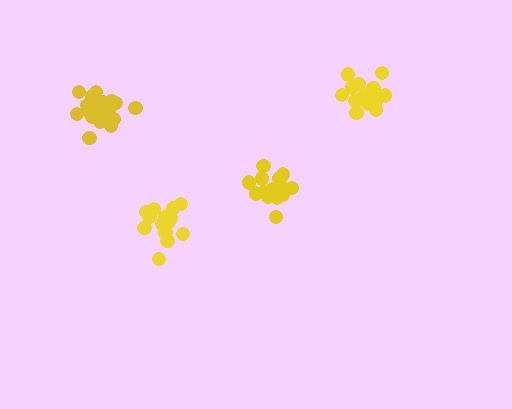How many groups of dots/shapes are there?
There are 4 groups.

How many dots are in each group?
Group 1: 16 dots, Group 2: 15 dots, Group 3: 15 dots, Group 4: 20 dots (66 total).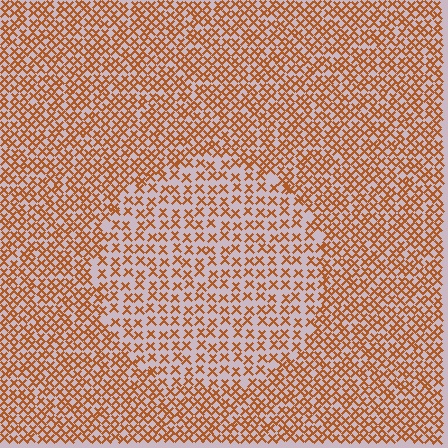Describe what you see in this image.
The image contains small brown elements arranged at two different densities. A circle-shaped region is visible where the elements are less densely packed than the surrounding area.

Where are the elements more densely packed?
The elements are more densely packed outside the circle boundary.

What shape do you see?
I see a circle.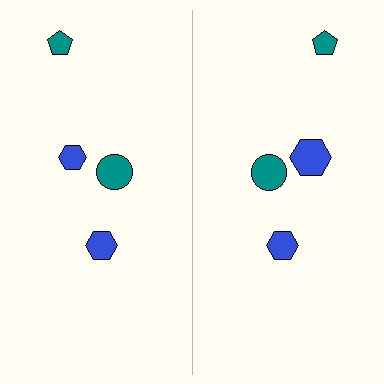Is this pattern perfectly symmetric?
No, the pattern is not perfectly symmetric. The blue hexagon on the right side has a different size than its mirror counterpart.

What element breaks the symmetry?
The blue hexagon on the right side has a different size than its mirror counterpart.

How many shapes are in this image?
There are 8 shapes in this image.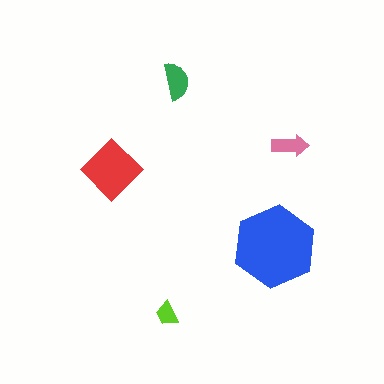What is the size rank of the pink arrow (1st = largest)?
4th.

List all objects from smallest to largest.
The lime trapezoid, the pink arrow, the green semicircle, the red diamond, the blue hexagon.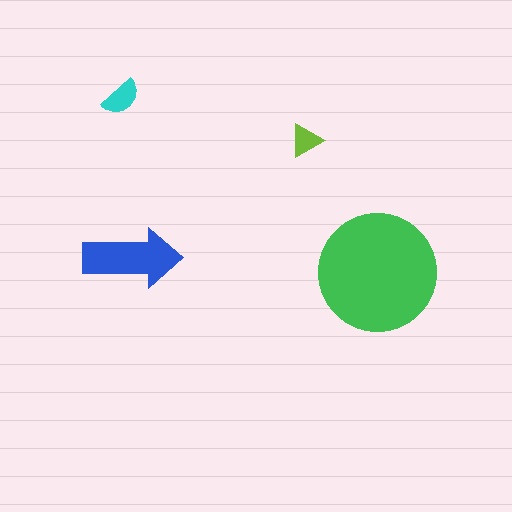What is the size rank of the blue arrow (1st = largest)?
2nd.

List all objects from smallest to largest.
The lime triangle, the cyan semicircle, the blue arrow, the green circle.